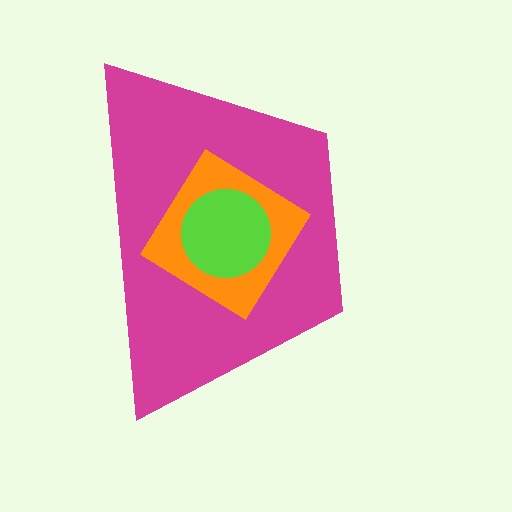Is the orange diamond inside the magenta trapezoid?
Yes.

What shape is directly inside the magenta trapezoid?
The orange diamond.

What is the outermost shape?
The magenta trapezoid.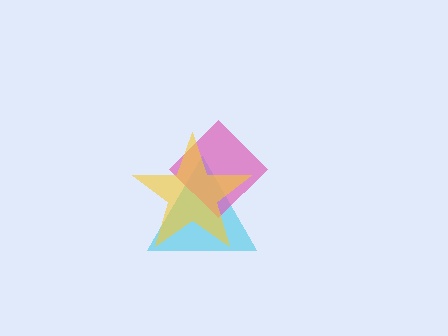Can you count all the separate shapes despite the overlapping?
Yes, there are 3 separate shapes.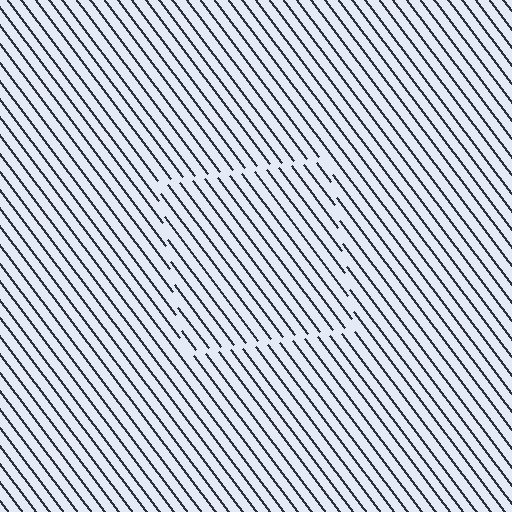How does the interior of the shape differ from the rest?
The interior of the shape contains the same grating, shifted by half a period — the contour is defined by the phase discontinuity where line-ends from the inner and outer gratings abut.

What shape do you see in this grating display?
An illusory square. The interior of the shape contains the same grating, shifted by half a period — the contour is defined by the phase discontinuity where line-ends from the inner and outer gratings abut.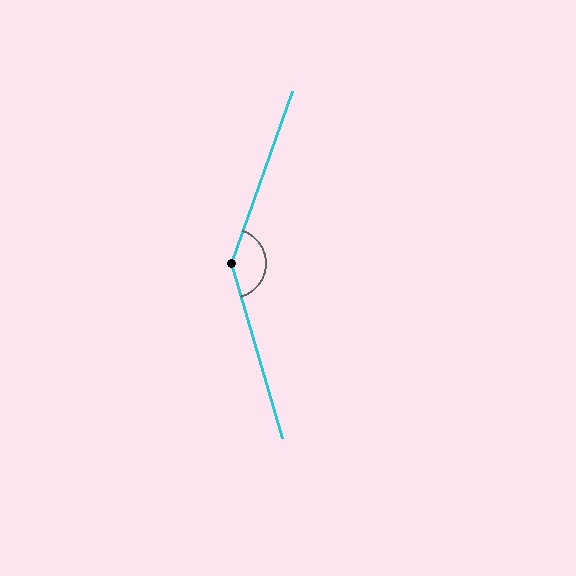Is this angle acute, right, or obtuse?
It is obtuse.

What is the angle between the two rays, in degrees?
Approximately 144 degrees.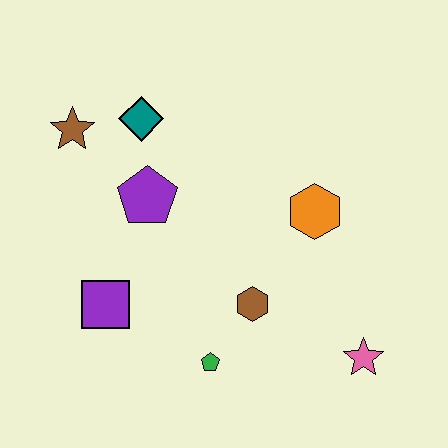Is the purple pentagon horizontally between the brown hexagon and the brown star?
Yes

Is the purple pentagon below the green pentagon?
No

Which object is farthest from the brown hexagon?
The brown star is farthest from the brown hexagon.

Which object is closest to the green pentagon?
The brown hexagon is closest to the green pentagon.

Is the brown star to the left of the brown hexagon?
Yes